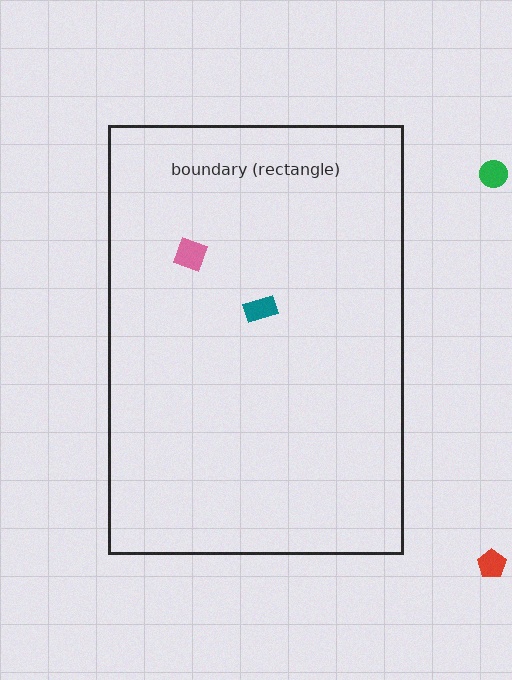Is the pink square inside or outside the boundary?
Inside.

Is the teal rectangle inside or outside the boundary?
Inside.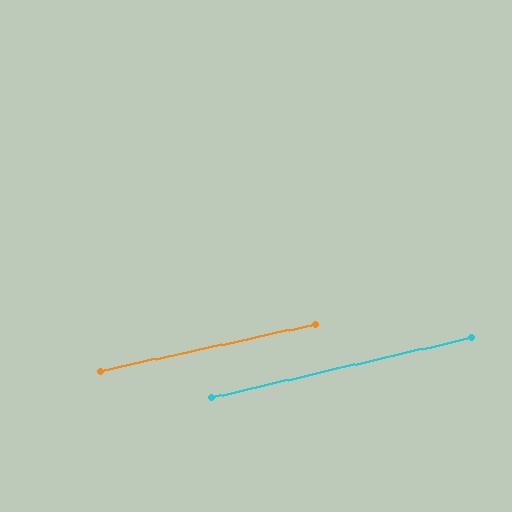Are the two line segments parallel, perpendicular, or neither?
Parallel — their directions differ by only 0.8°.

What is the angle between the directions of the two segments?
Approximately 1 degree.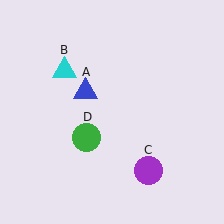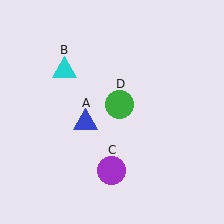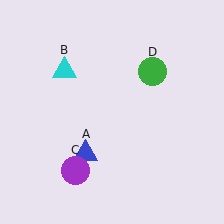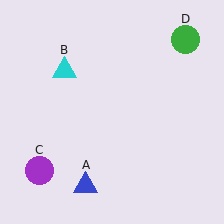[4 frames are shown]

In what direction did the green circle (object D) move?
The green circle (object D) moved up and to the right.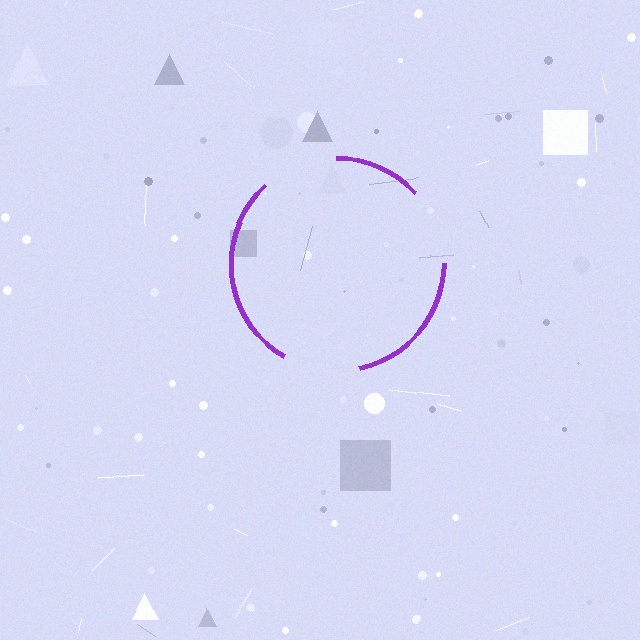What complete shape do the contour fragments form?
The contour fragments form a circle.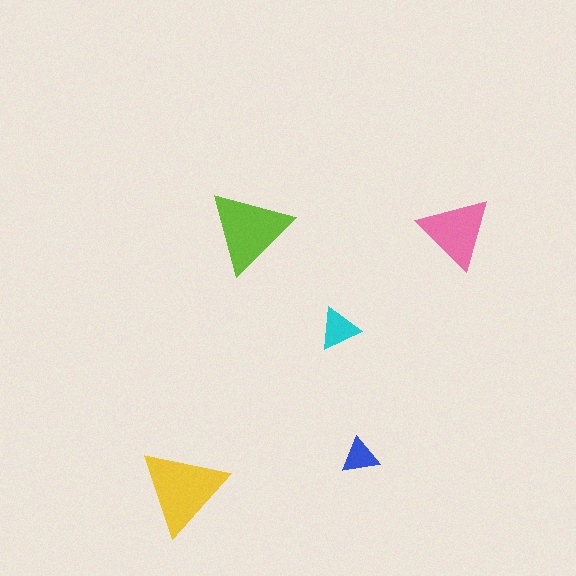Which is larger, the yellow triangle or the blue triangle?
The yellow one.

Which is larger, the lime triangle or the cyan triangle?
The lime one.